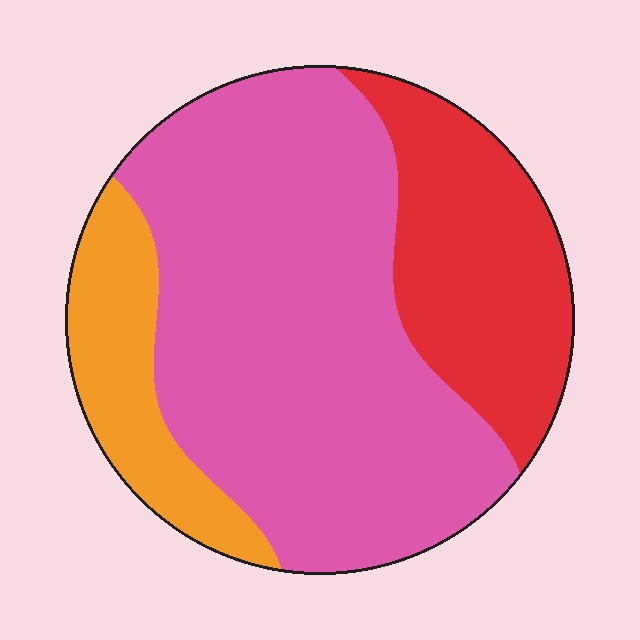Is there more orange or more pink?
Pink.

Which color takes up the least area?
Orange, at roughly 15%.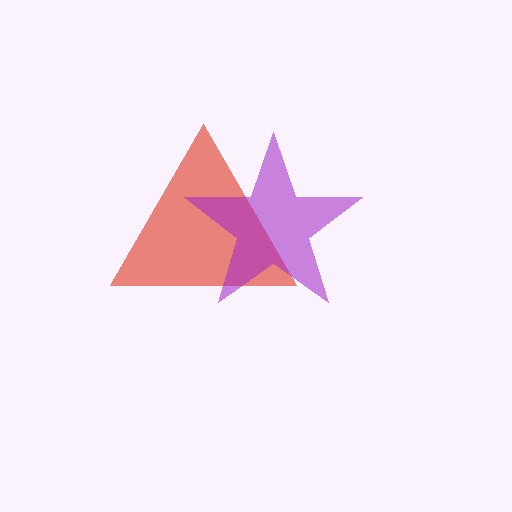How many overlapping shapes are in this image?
There are 2 overlapping shapes in the image.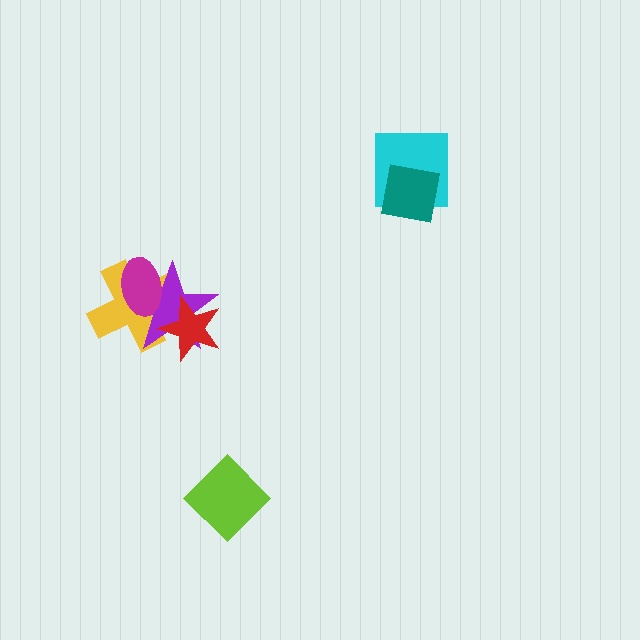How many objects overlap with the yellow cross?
3 objects overlap with the yellow cross.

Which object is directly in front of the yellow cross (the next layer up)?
The purple star is directly in front of the yellow cross.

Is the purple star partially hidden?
Yes, it is partially covered by another shape.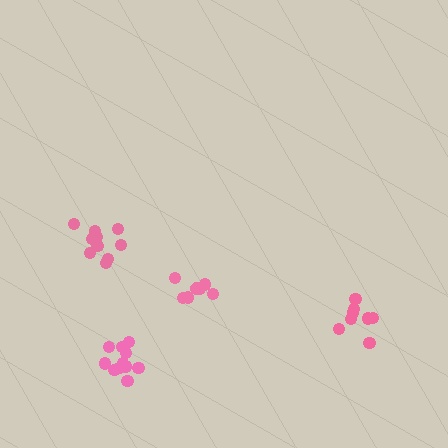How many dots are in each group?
Group 1: 9 dots, Group 2: 8 dots, Group 3: 10 dots, Group 4: 11 dots (38 total).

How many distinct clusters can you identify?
There are 4 distinct clusters.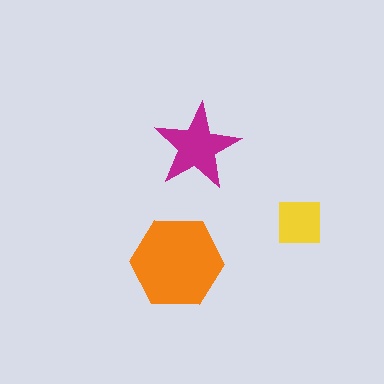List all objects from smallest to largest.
The yellow square, the magenta star, the orange hexagon.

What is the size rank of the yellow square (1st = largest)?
3rd.